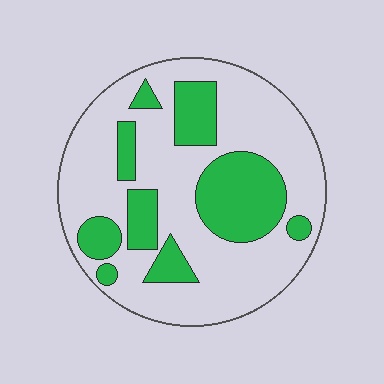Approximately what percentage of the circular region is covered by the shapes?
Approximately 30%.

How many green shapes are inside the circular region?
9.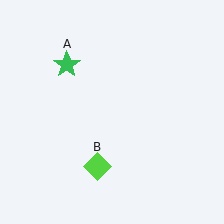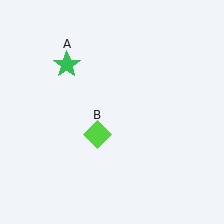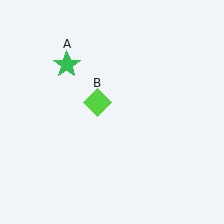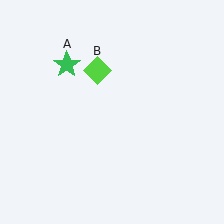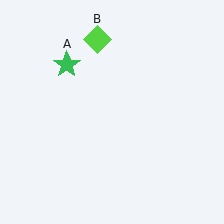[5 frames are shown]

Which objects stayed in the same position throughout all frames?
Green star (object A) remained stationary.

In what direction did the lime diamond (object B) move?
The lime diamond (object B) moved up.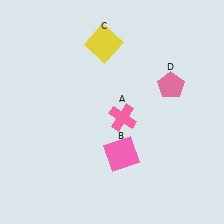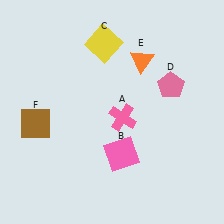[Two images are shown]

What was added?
An orange triangle (E), a brown square (F) were added in Image 2.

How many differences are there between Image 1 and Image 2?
There are 2 differences between the two images.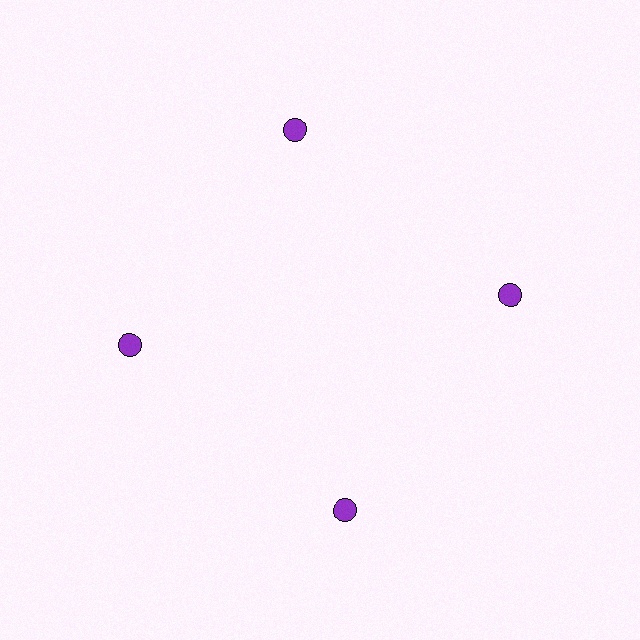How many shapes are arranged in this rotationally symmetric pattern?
There are 4 shapes, arranged in 4 groups of 1.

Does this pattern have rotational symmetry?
Yes, this pattern has 4-fold rotational symmetry. It looks the same after rotating 90 degrees around the center.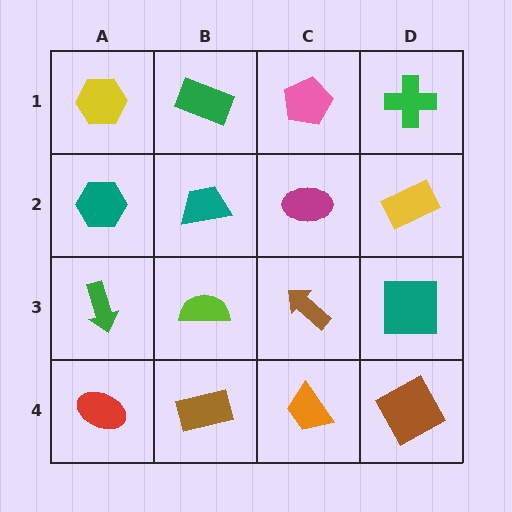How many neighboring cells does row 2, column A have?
3.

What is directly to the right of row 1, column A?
A green rectangle.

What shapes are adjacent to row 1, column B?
A teal trapezoid (row 2, column B), a yellow hexagon (row 1, column A), a pink pentagon (row 1, column C).